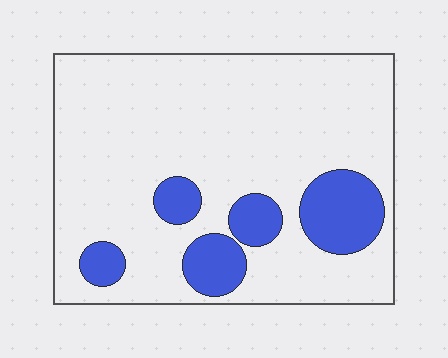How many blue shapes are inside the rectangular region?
5.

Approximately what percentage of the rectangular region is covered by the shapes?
Approximately 15%.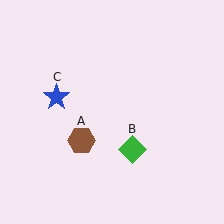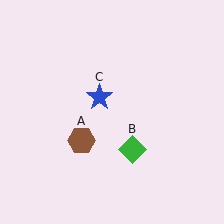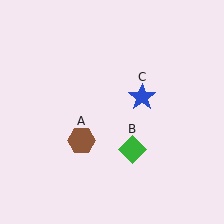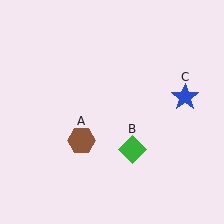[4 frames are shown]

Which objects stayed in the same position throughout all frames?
Brown hexagon (object A) and green diamond (object B) remained stationary.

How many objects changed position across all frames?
1 object changed position: blue star (object C).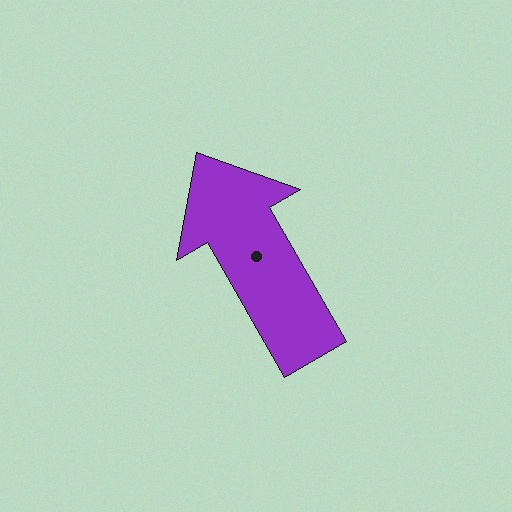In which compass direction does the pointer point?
Northwest.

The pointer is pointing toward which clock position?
Roughly 11 o'clock.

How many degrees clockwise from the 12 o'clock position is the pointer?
Approximately 330 degrees.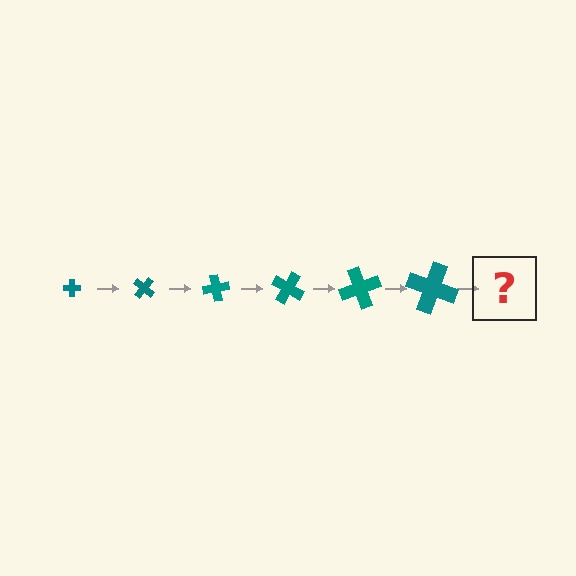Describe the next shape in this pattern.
It should be a cross, larger than the previous one and rotated 240 degrees from the start.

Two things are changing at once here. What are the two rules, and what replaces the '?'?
The two rules are that the cross grows larger each step and it rotates 40 degrees each step. The '?' should be a cross, larger than the previous one and rotated 240 degrees from the start.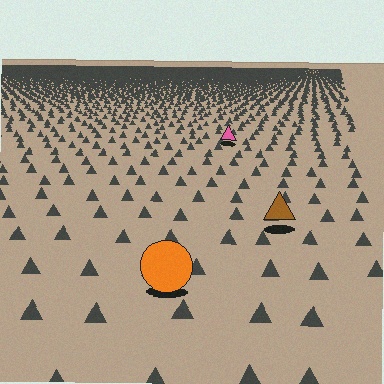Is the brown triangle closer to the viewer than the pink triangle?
Yes. The brown triangle is closer — you can tell from the texture gradient: the ground texture is coarser near it.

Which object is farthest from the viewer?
The pink triangle is farthest from the viewer. It appears smaller and the ground texture around it is denser.